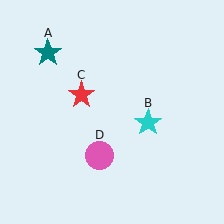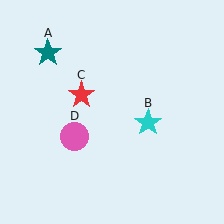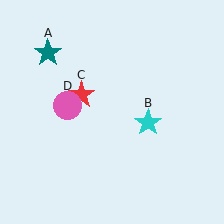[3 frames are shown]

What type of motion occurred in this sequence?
The pink circle (object D) rotated clockwise around the center of the scene.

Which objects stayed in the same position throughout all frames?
Teal star (object A) and cyan star (object B) and red star (object C) remained stationary.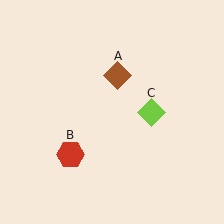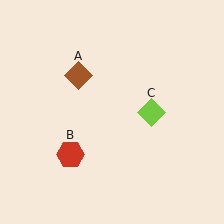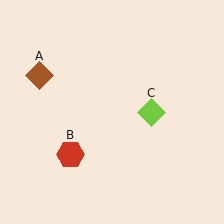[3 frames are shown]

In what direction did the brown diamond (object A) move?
The brown diamond (object A) moved left.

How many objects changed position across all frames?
1 object changed position: brown diamond (object A).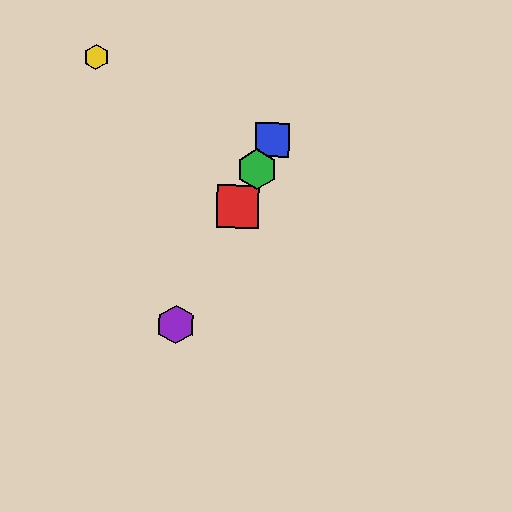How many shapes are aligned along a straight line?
4 shapes (the red square, the blue square, the green hexagon, the purple hexagon) are aligned along a straight line.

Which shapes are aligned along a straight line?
The red square, the blue square, the green hexagon, the purple hexagon are aligned along a straight line.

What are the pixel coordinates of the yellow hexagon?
The yellow hexagon is at (96, 57).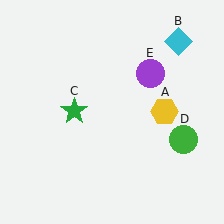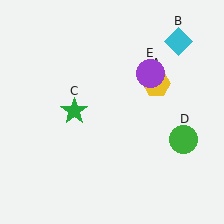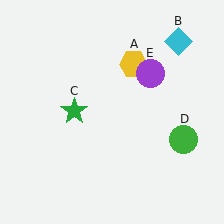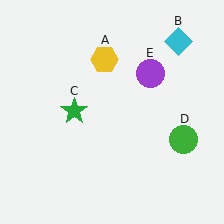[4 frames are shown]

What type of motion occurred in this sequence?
The yellow hexagon (object A) rotated counterclockwise around the center of the scene.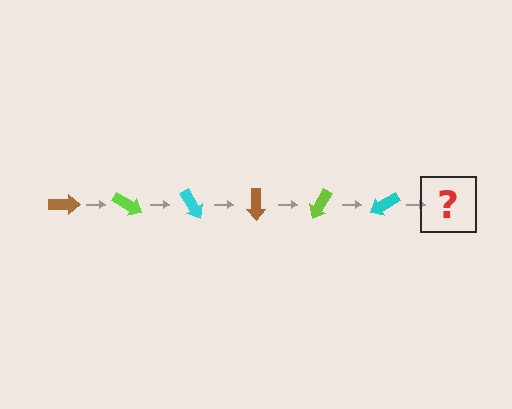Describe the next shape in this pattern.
It should be a brown arrow, rotated 180 degrees from the start.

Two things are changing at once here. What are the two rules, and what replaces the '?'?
The two rules are that it rotates 30 degrees each step and the color cycles through brown, lime, and cyan. The '?' should be a brown arrow, rotated 180 degrees from the start.